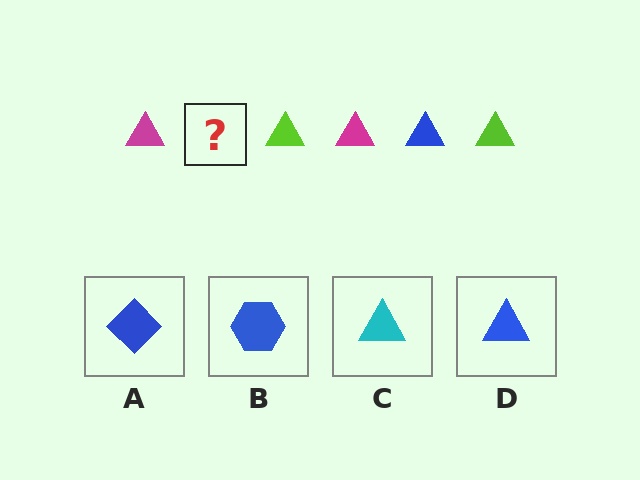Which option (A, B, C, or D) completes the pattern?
D.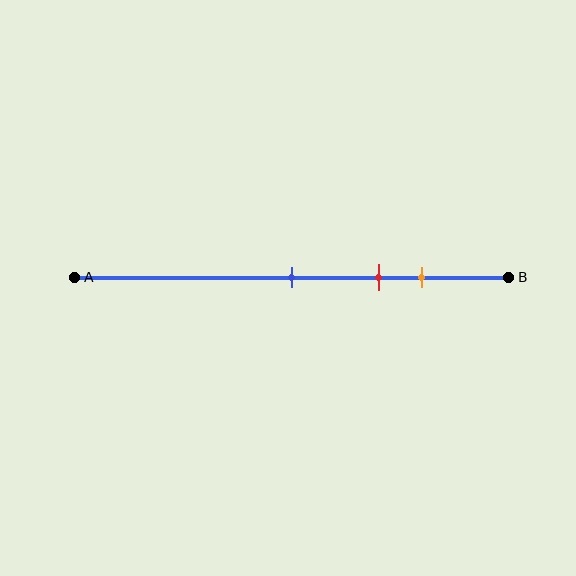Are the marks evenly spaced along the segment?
Yes, the marks are approximately evenly spaced.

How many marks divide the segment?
There are 3 marks dividing the segment.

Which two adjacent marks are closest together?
The red and orange marks are the closest adjacent pair.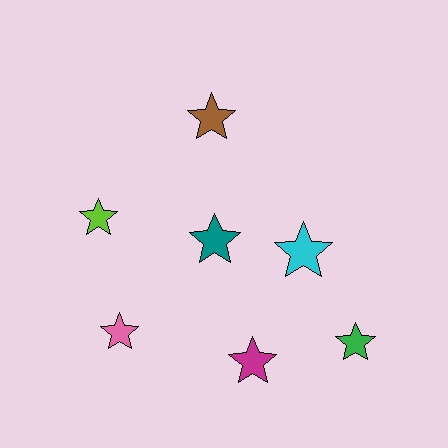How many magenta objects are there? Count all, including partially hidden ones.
There is 1 magenta object.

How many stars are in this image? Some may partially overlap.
There are 7 stars.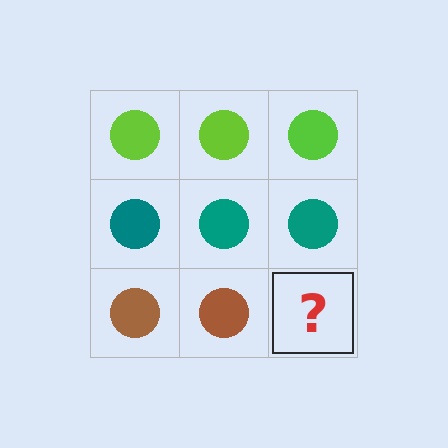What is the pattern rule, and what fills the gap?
The rule is that each row has a consistent color. The gap should be filled with a brown circle.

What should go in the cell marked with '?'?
The missing cell should contain a brown circle.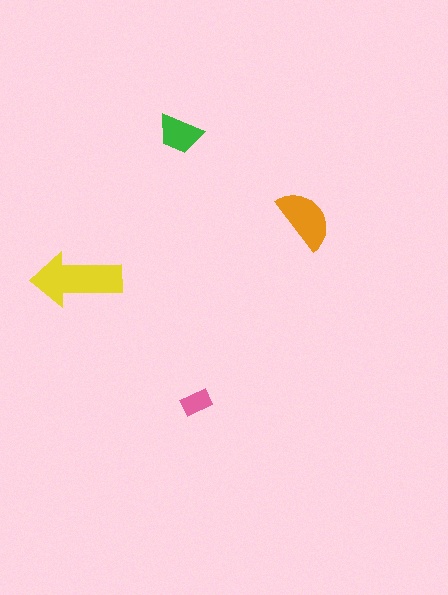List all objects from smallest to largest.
The pink rectangle, the green trapezoid, the orange semicircle, the yellow arrow.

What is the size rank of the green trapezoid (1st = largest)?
3rd.